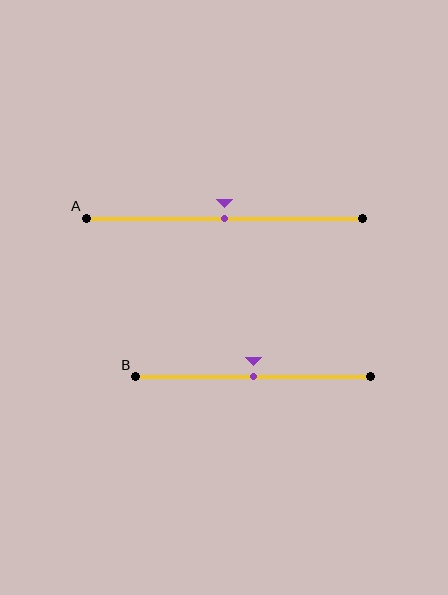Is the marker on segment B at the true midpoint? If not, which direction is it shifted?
Yes, the marker on segment B is at the true midpoint.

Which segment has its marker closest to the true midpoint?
Segment A has its marker closest to the true midpoint.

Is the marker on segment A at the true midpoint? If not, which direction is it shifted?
Yes, the marker on segment A is at the true midpoint.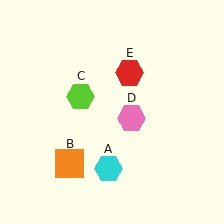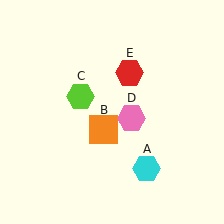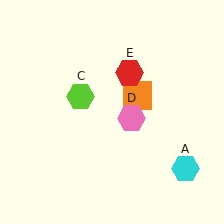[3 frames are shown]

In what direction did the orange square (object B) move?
The orange square (object B) moved up and to the right.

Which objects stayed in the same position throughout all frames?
Lime hexagon (object C) and pink hexagon (object D) and red hexagon (object E) remained stationary.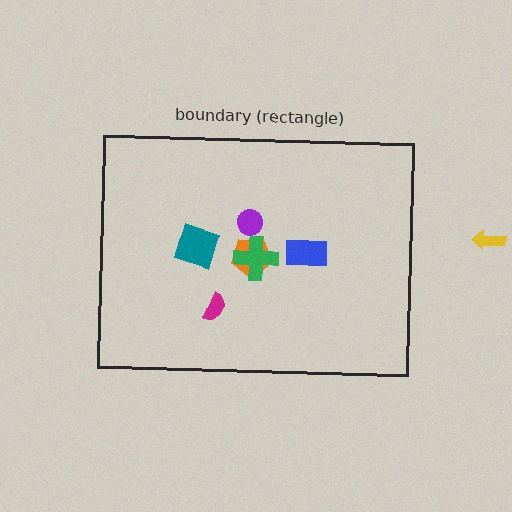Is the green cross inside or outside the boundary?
Inside.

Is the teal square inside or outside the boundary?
Inside.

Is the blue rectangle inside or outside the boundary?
Inside.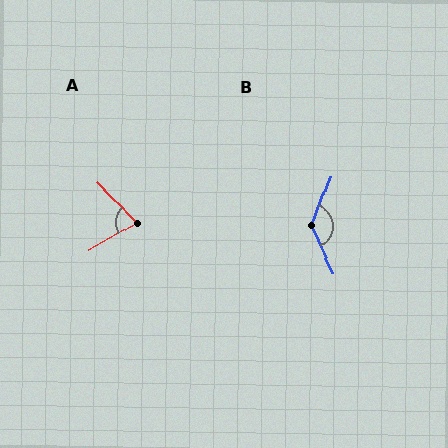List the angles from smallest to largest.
A (75°), B (134°).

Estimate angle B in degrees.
Approximately 134 degrees.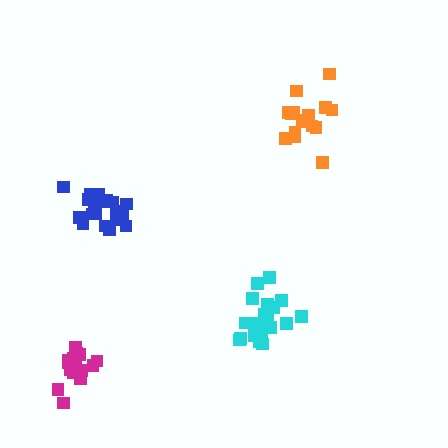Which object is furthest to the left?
The magenta cluster is leftmost.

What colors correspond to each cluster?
The clusters are colored: cyan, blue, magenta, orange.